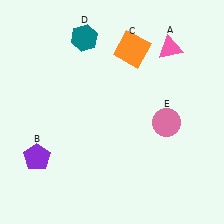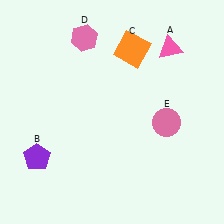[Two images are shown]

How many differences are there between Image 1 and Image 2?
There is 1 difference between the two images.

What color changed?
The hexagon (D) changed from teal in Image 1 to pink in Image 2.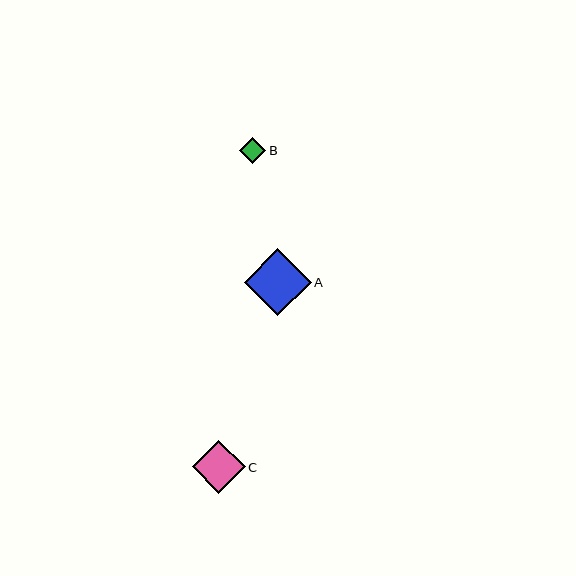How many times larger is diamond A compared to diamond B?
Diamond A is approximately 2.6 times the size of diamond B.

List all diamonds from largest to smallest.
From largest to smallest: A, C, B.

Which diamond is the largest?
Diamond A is the largest with a size of approximately 67 pixels.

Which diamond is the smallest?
Diamond B is the smallest with a size of approximately 26 pixels.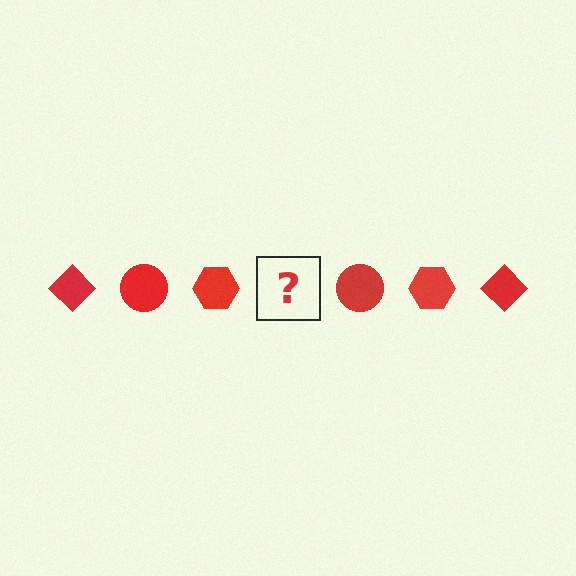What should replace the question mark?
The question mark should be replaced with a red diamond.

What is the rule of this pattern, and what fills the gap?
The rule is that the pattern cycles through diamond, circle, hexagon shapes in red. The gap should be filled with a red diamond.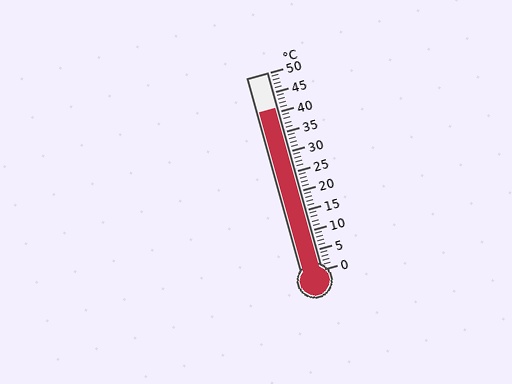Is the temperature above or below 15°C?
The temperature is above 15°C.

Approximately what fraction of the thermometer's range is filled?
The thermometer is filled to approximately 80% of its range.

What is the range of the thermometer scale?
The thermometer scale ranges from 0°C to 50°C.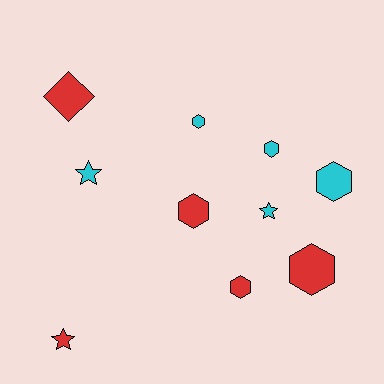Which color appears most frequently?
Red, with 5 objects.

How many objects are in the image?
There are 10 objects.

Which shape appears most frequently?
Hexagon, with 6 objects.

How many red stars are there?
There is 1 red star.